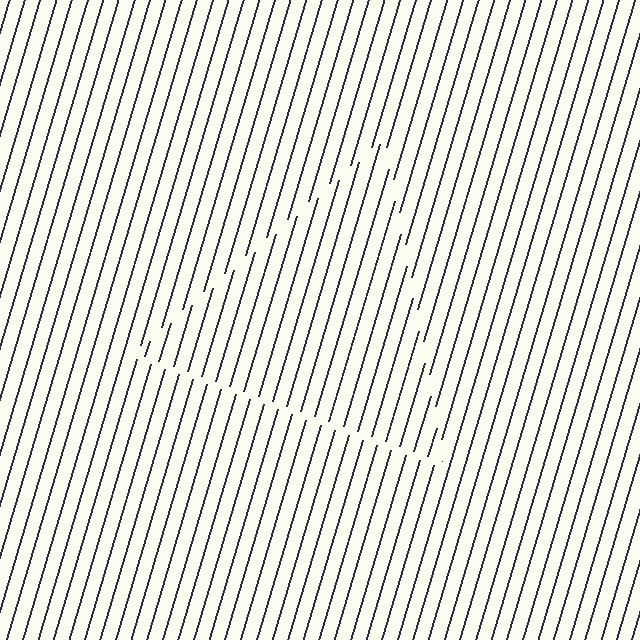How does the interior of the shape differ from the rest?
The interior of the shape contains the same grating, shifted by half a period — the contour is defined by the phase discontinuity where line-ends from the inner and outer gratings abut.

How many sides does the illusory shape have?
3 sides — the line-ends trace a triangle.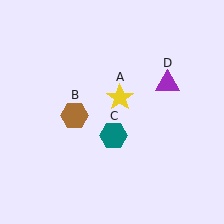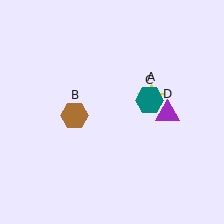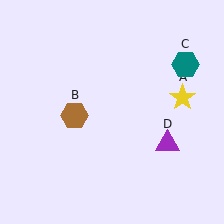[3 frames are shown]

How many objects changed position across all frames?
3 objects changed position: yellow star (object A), teal hexagon (object C), purple triangle (object D).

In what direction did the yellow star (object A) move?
The yellow star (object A) moved right.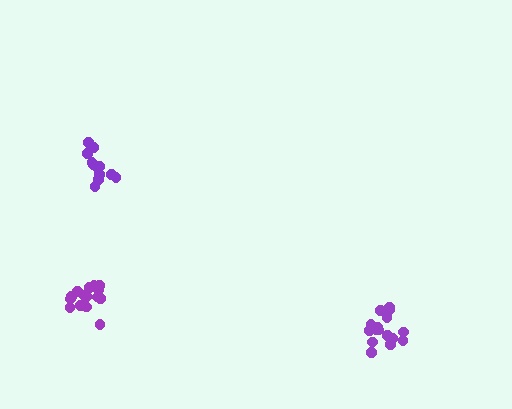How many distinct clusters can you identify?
There are 3 distinct clusters.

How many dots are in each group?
Group 1: 16 dots, Group 2: 12 dots, Group 3: 16 dots (44 total).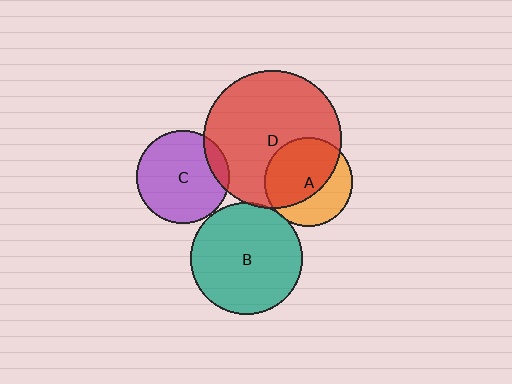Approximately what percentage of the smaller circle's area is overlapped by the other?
Approximately 60%.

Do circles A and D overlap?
Yes.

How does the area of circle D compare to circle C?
Approximately 2.2 times.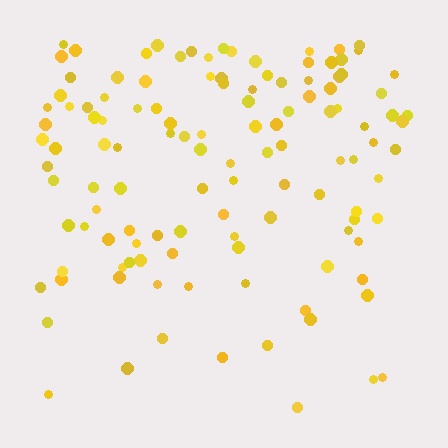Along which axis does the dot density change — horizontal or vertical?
Vertical.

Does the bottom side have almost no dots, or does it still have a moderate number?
Still a moderate number, just noticeably fewer than the top.